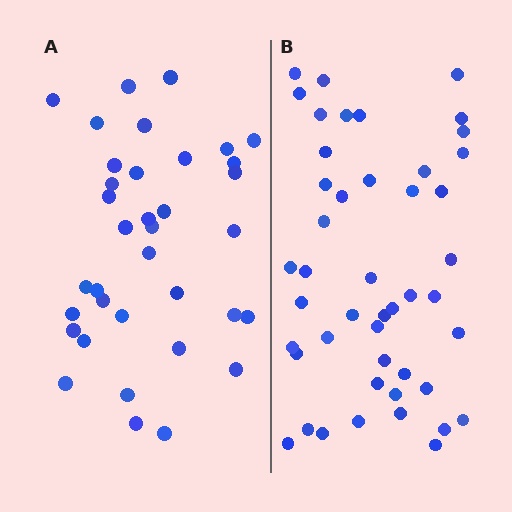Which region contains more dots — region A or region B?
Region B (the right region) has more dots.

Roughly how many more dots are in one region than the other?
Region B has roughly 10 or so more dots than region A.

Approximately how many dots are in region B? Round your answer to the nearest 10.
About 50 dots. (The exact count is 46, which rounds to 50.)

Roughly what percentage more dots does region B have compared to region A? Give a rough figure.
About 30% more.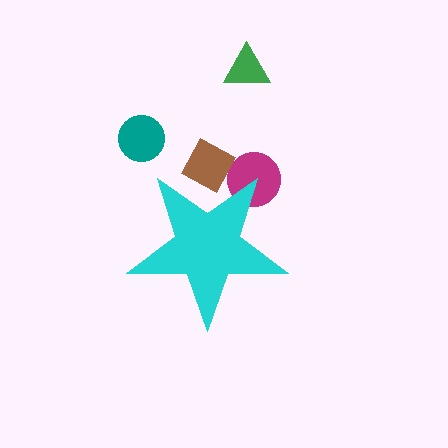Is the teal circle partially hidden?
No, the teal circle is fully visible.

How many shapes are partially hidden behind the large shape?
2 shapes are partially hidden.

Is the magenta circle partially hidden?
Yes, the magenta circle is partially hidden behind the cyan star.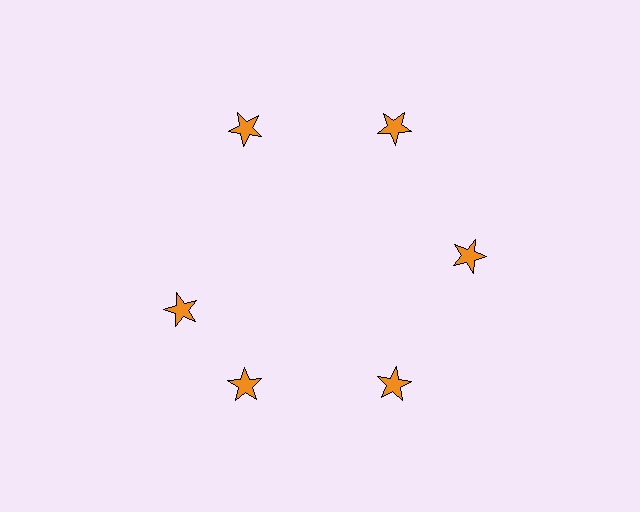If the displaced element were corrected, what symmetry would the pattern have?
It would have 6-fold rotational symmetry — the pattern would map onto itself every 60 degrees.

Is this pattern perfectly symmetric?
No. The 6 orange stars are arranged in a ring, but one element near the 9 o'clock position is rotated out of alignment along the ring, breaking the 6-fold rotational symmetry.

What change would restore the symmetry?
The symmetry would be restored by rotating it back into even spacing with its neighbors so that all 6 stars sit at equal angles and equal distance from the center.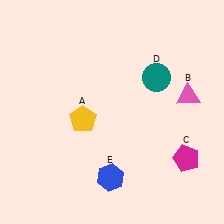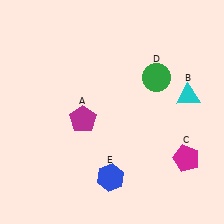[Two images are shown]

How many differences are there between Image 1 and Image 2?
There are 3 differences between the two images.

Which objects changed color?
A changed from yellow to magenta. B changed from pink to cyan. D changed from teal to green.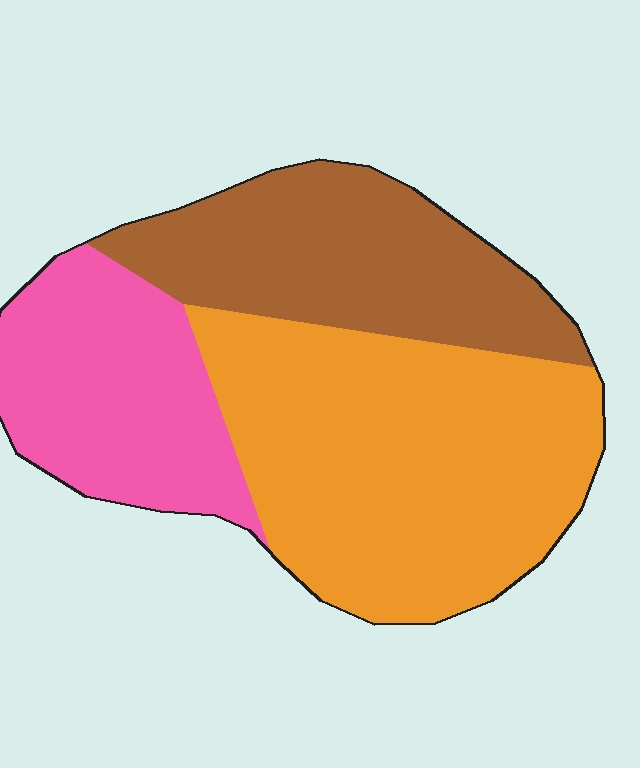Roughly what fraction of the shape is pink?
Pink covers 25% of the shape.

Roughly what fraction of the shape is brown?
Brown covers roughly 30% of the shape.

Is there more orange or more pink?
Orange.